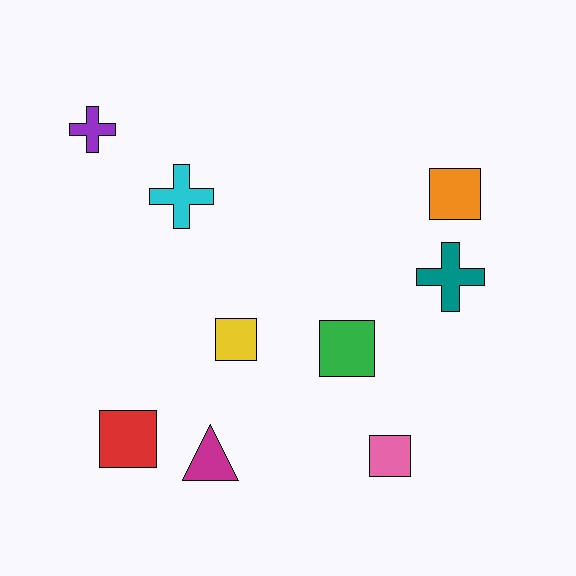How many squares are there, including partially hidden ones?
There are 5 squares.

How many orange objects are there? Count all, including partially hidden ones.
There is 1 orange object.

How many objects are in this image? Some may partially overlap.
There are 9 objects.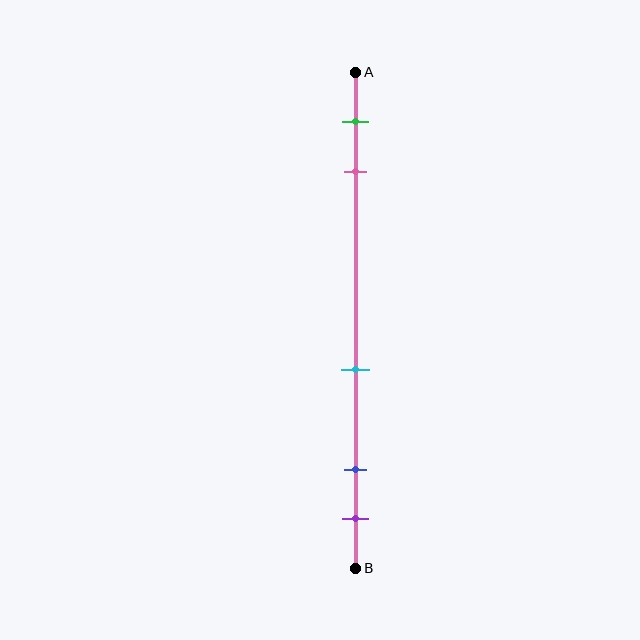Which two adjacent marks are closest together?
The blue and purple marks are the closest adjacent pair.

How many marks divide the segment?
There are 5 marks dividing the segment.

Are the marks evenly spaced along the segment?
No, the marks are not evenly spaced.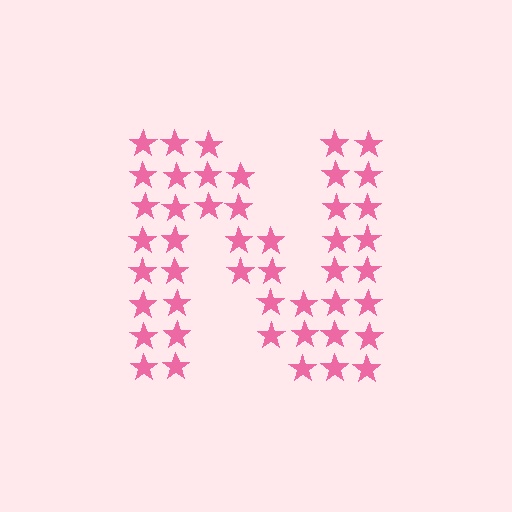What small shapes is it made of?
It is made of small stars.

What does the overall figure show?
The overall figure shows the letter N.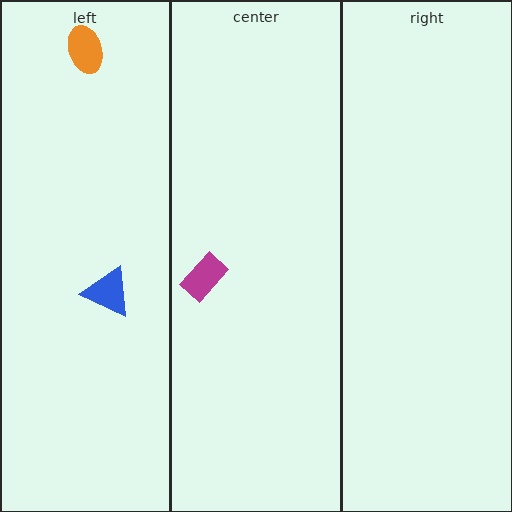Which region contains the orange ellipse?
The left region.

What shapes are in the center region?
The magenta rectangle.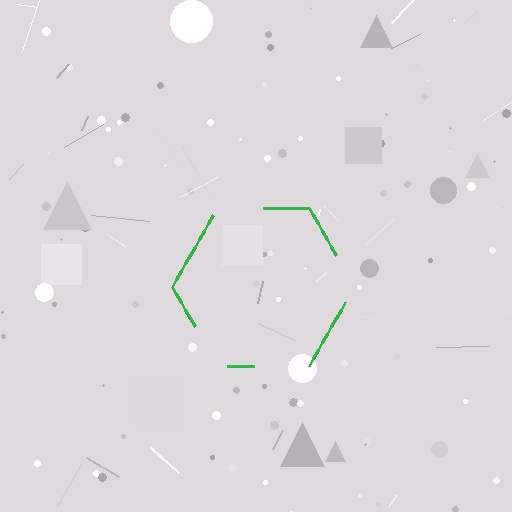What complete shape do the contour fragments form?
The contour fragments form a hexagon.